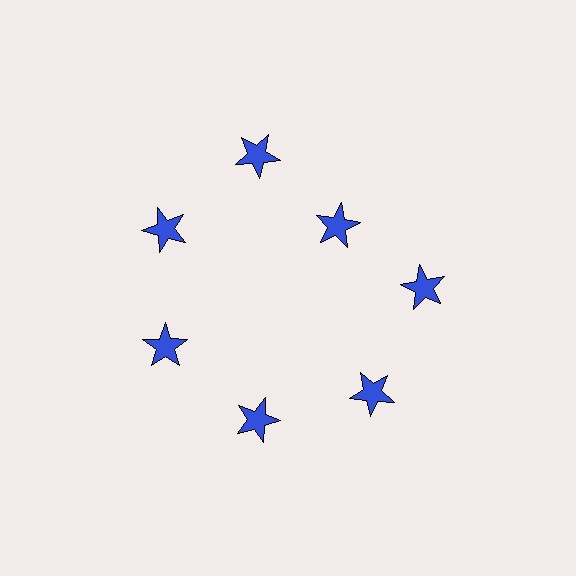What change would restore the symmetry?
The symmetry would be restored by moving it outward, back onto the ring so that all 7 stars sit at equal angles and equal distance from the center.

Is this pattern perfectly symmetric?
No. The 7 blue stars are arranged in a ring, but one element near the 1 o'clock position is pulled inward toward the center, breaking the 7-fold rotational symmetry.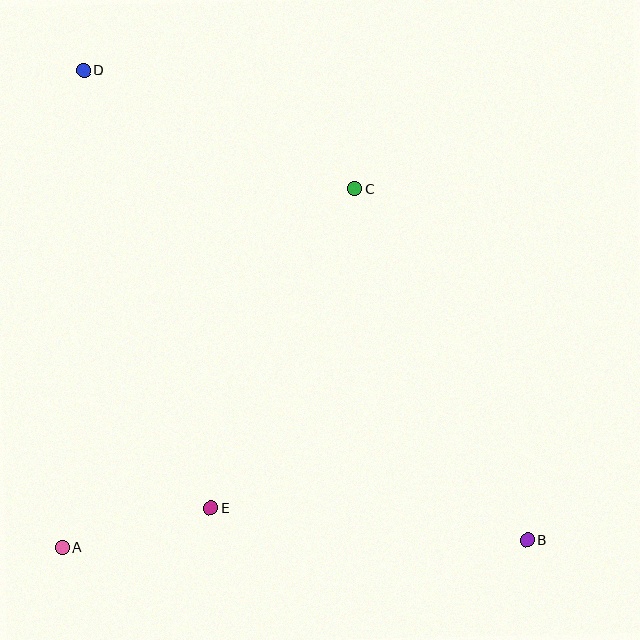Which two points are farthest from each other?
Points B and D are farthest from each other.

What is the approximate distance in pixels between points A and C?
The distance between A and C is approximately 463 pixels.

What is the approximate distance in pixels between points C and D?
The distance between C and D is approximately 296 pixels.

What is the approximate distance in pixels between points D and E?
The distance between D and E is approximately 456 pixels.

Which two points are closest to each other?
Points A and E are closest to each other.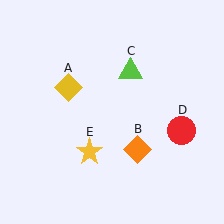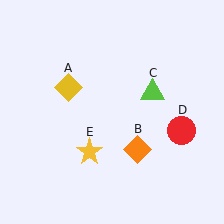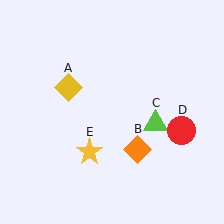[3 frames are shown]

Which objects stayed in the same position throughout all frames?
Yellow diamond (object A) and orange diamond (object B) and red circle (object D) and yellow star (object E) remained stationary.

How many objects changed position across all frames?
1 object changed position: lime triangle (object C).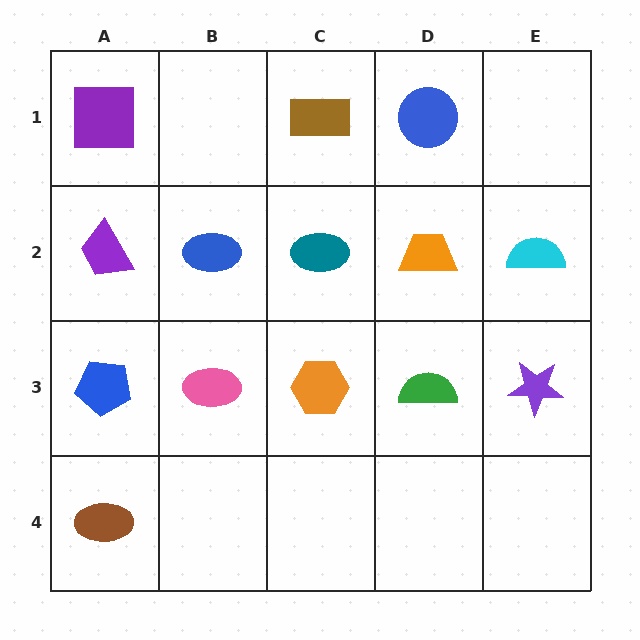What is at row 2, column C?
A teal ellipse.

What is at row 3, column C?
An orange hexagon.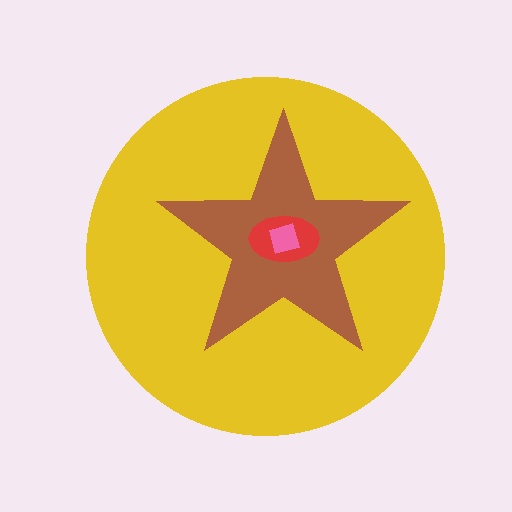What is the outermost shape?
The yellow circle.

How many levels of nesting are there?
4.